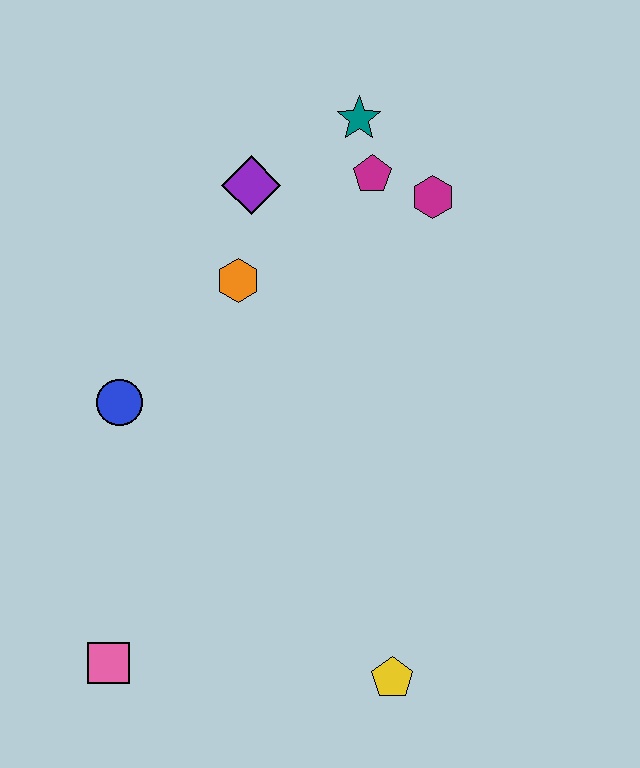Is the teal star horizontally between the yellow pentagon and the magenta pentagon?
No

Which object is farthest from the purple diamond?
The yellow pentagon is farthest from the purple diamond.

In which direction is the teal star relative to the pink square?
The teal star is above the pink square.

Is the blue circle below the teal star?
Yes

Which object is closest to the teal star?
The magenta pentagon is closest to the teal star.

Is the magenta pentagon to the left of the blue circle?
No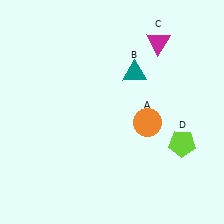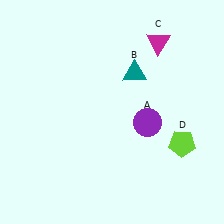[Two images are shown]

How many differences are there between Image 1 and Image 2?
There is 1 difference between the two images.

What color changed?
The circle (A) changed from orange in Image 1 to purple in Image 2.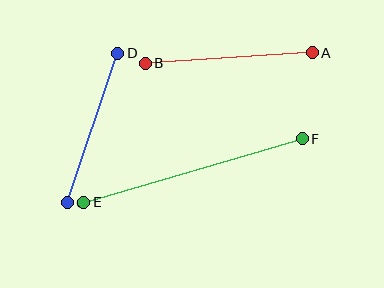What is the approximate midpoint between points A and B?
The midpoint is at approximately (229, 58) pixels.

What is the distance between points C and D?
The distance is approximately 158 pixels.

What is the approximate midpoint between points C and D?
The midpoint is at approximately (93, 128) pixels.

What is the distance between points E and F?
The distance is approximately 228 pixels.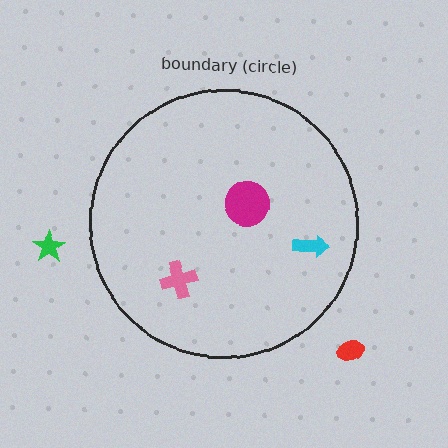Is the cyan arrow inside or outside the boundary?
Inside.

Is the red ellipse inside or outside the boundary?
Outside.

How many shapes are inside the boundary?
3 inside, 2 outside.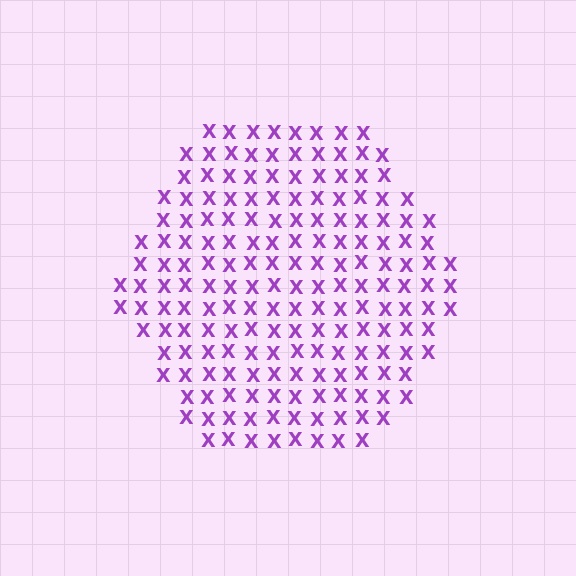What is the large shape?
The large shape is a hexagon.